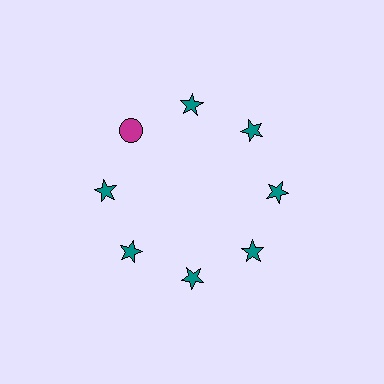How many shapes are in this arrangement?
There are 8 shapes arranged in a ring pattern.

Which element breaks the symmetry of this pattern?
The magenta circle at roughly the 10 o'clock position breaks the symmetry. All other shapes are teal stars.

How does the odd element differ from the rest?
It differs in both color (magenta instead of teal) and shape (circle instead of star).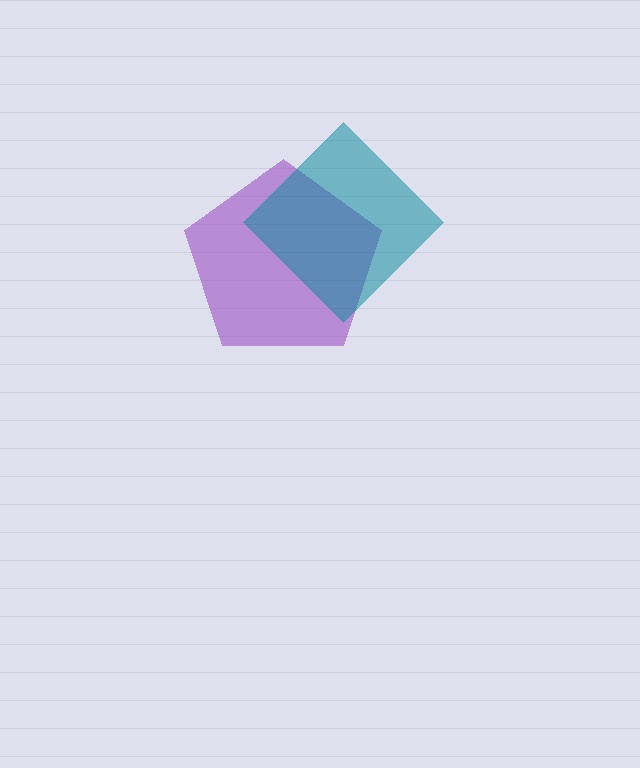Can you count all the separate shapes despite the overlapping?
Yes, there are 2 separate shapes.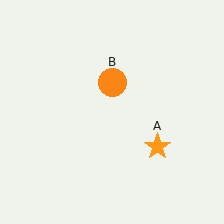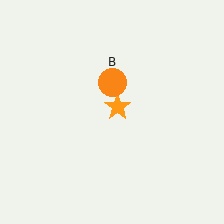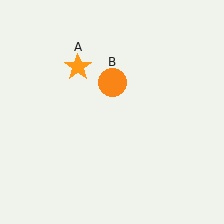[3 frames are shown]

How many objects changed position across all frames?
1 object changed position: orange star (object A).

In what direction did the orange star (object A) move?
The orange star (object A) moved up and to the left.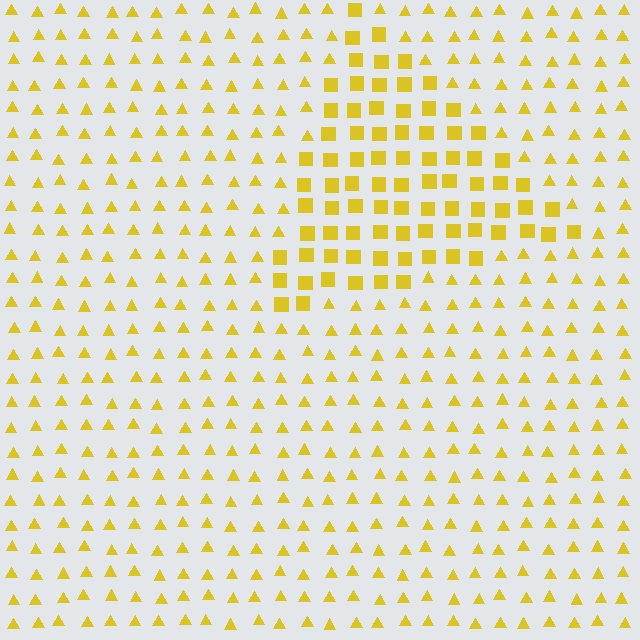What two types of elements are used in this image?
The image uses squares inside the triangle region and triangles outside it.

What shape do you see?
I see a triangle.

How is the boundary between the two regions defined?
The boundary is defined by a change in element shape: squares inside vs. triangles outside. All elements share the same color and spacing.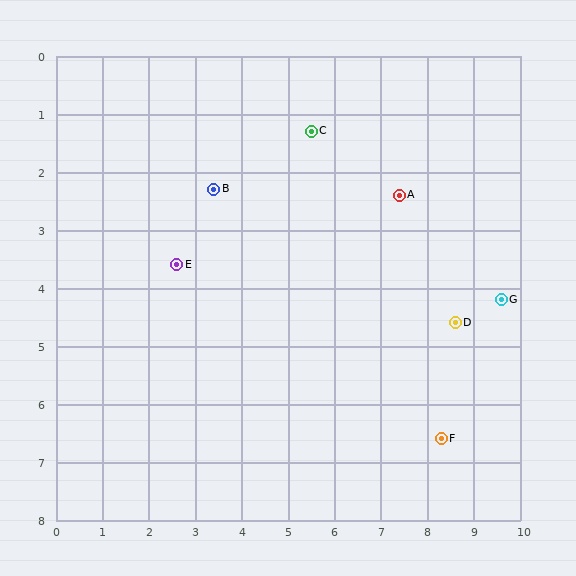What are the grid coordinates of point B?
Point B is at approximately (3.4, 2.3).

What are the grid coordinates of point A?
Point A is at approximately (7.4, 2.4).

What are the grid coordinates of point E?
Point E is at approximately (2.6, 3.6).